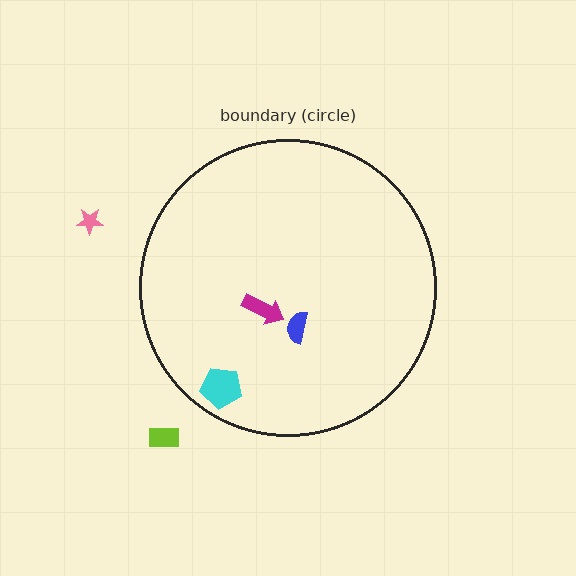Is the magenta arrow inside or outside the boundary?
Inside.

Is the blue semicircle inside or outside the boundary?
Inside.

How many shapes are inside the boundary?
3 inside, 2 outside.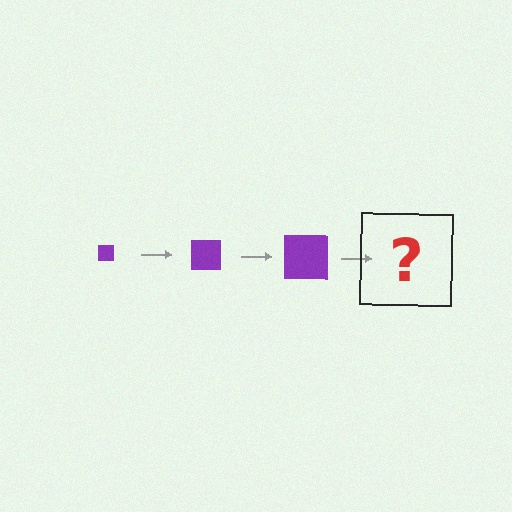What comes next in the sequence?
The next element should be a purple square, larger than the previous one.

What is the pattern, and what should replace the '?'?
The pattern is that the square gets progressively larger each step. The '?' should be a purple square, larger than the previous one.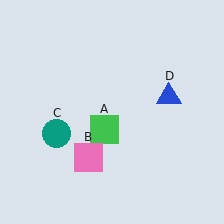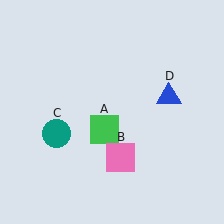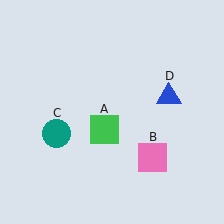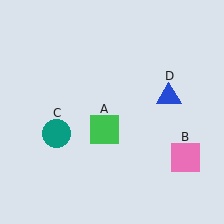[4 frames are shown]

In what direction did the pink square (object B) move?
The pink square (object B) moved right.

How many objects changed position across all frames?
1 object changed position: pink square (object B).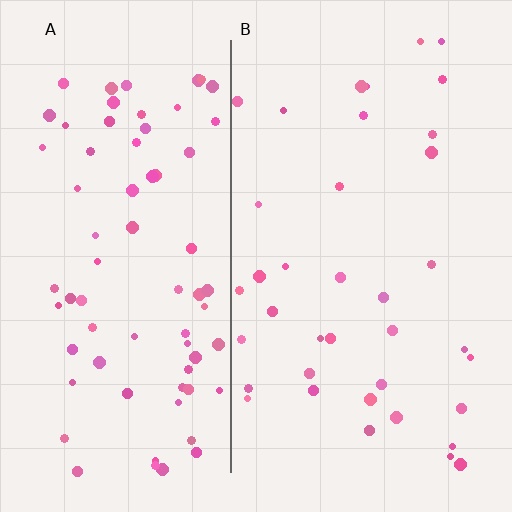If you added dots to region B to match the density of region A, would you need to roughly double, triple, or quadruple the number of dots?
Approximately double.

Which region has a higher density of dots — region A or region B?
A (the left).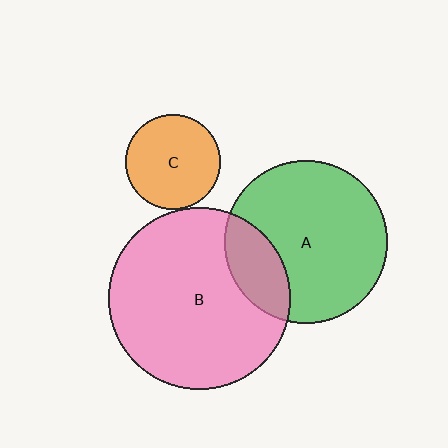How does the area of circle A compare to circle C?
Approximately 2.9 times.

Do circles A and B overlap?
Yes.